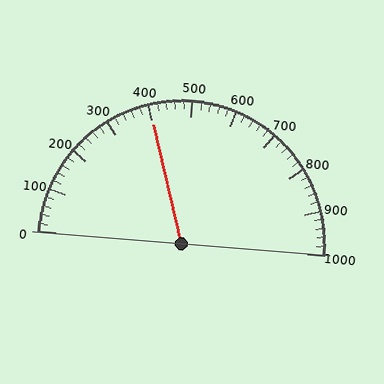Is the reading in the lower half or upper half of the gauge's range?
The reading is in the lower half of the range (0 to 1000).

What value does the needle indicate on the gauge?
The needle indicates approximately 400.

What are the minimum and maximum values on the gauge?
The gauge ranges from 0 to 1000.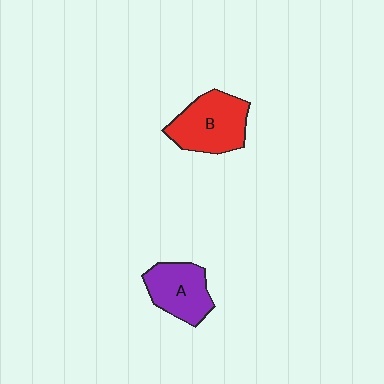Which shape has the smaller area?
Shape A (purple).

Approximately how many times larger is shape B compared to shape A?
Approximately 1.2 times.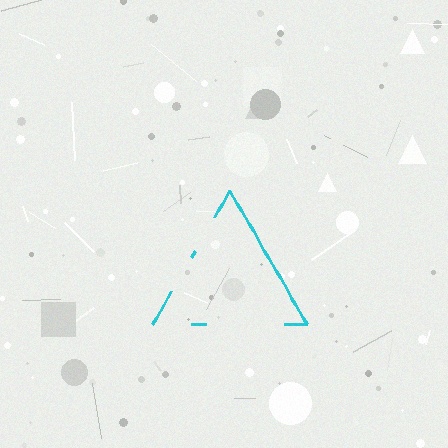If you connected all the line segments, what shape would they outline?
They would outline a triangle.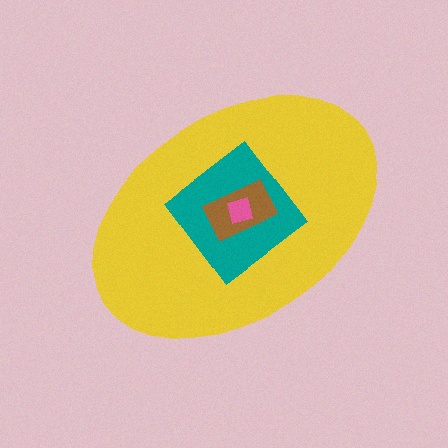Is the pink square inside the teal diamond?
Yes.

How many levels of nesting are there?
4.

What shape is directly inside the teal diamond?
The brown rectangle.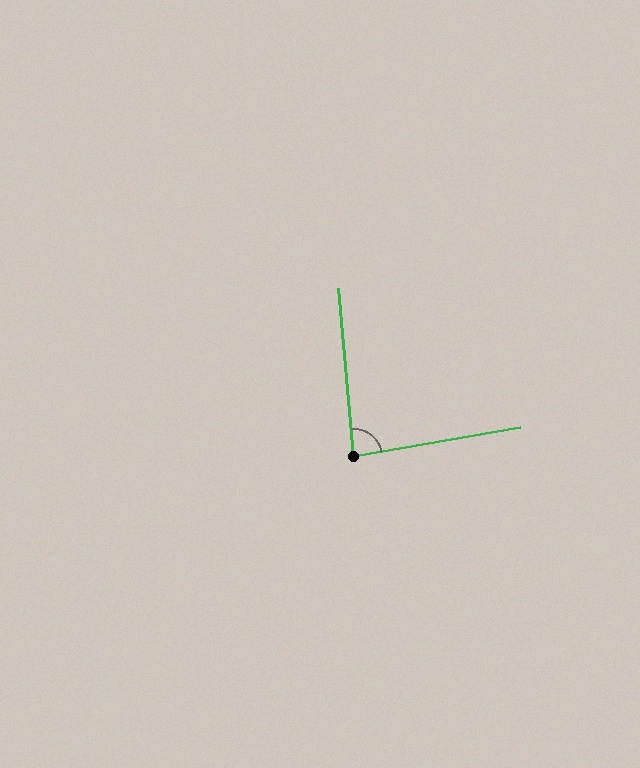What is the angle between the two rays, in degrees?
Approximately 86 degrees.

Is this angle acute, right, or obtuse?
It is approximately a right angle.